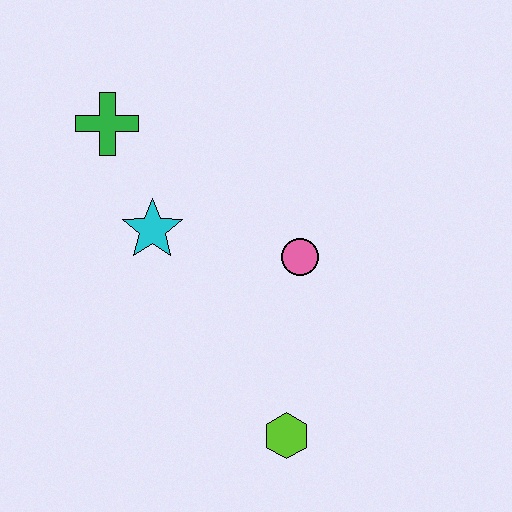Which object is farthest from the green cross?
The lime hexagon is farthest from the green cross.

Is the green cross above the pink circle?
Yes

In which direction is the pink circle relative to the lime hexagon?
The pink circle is above the lime hexagon.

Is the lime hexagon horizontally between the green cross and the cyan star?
No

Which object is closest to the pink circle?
The cyan star is closest to the pink circle.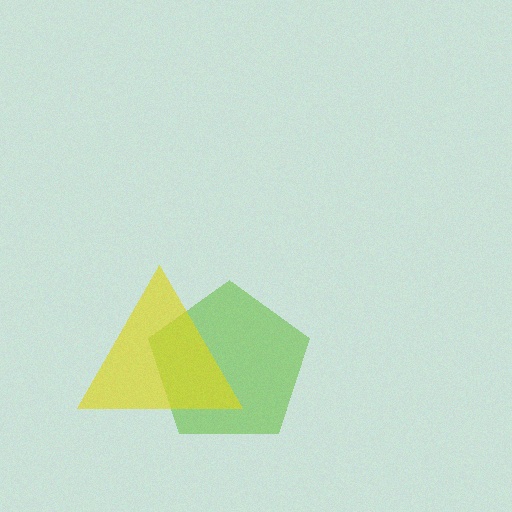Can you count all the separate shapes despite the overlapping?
Yes, there are 2 separate shapes.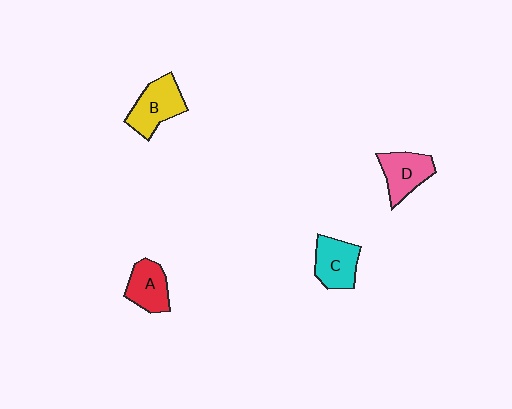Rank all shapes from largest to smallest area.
From largest to smallest: B (yellow), D (pink), C (cyan), A (red).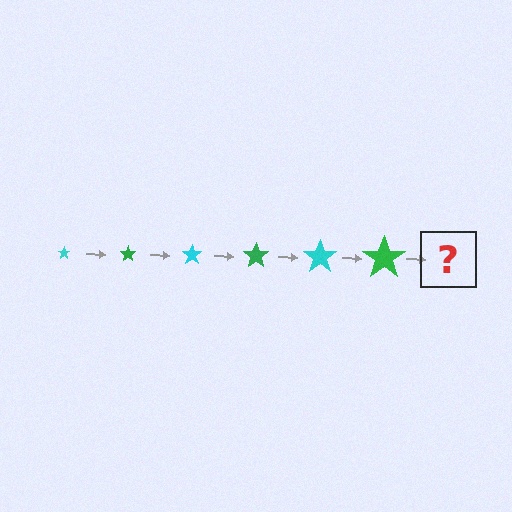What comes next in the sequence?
The next element should be a cyan star, larger than the previous one.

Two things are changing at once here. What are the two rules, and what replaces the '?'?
The two rules are that the star grows larger each step and the color cycles through cyan and green. The '?' should be a cyan star, larger than the previous one.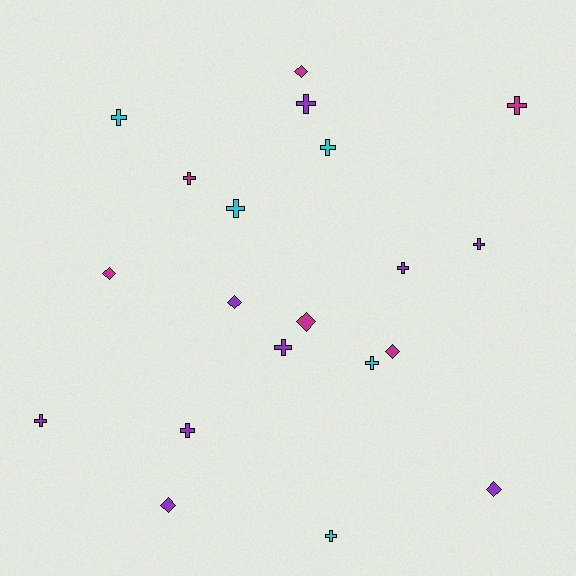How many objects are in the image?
There are 20 objects.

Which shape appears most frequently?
Cross, with 13 objects.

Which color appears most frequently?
Purple, with 9 objects.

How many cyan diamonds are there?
There are no cyan diamonds.